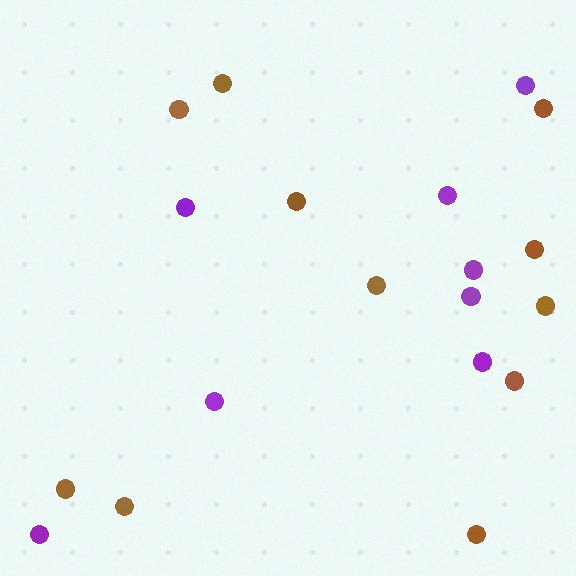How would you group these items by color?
There are 2 groups: one group of brown circles (11) and one group of purple circles (8).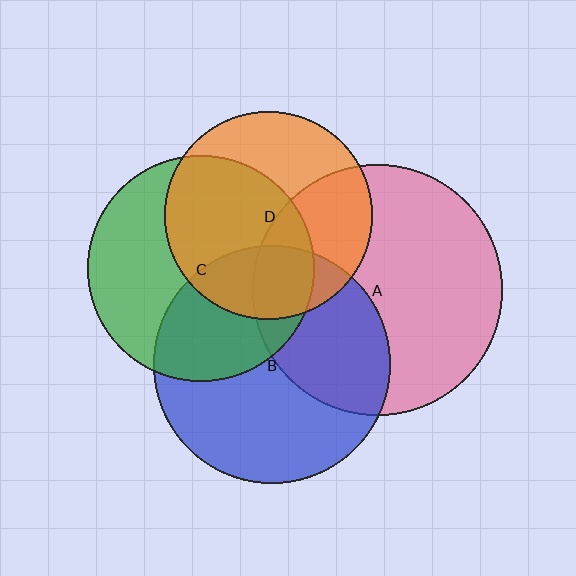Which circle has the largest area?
Circle A (pink).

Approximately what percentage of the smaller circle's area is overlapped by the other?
Approximately 15%.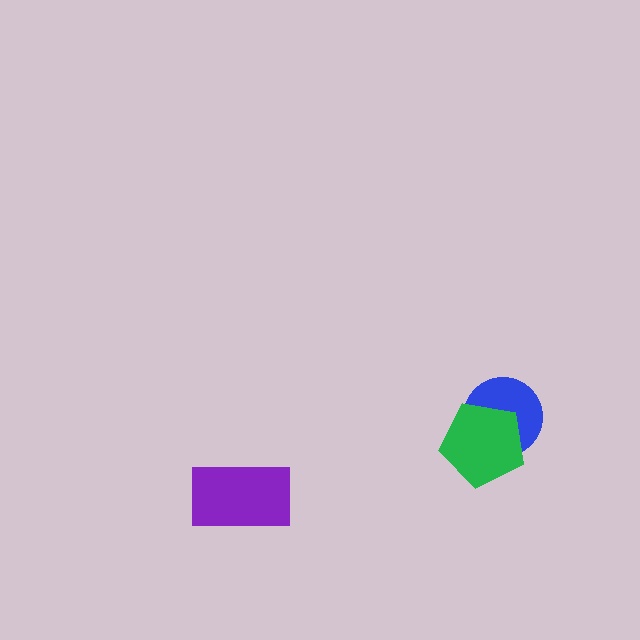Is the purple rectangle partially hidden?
No, no other shape covers it.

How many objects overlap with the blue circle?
1 object overlaps with the blue circle.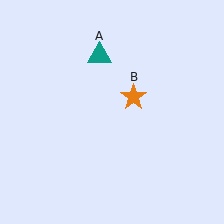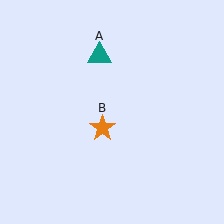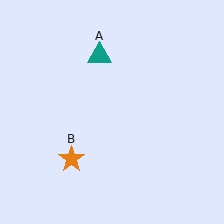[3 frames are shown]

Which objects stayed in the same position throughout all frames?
Teal triangle (object A) remained stationary.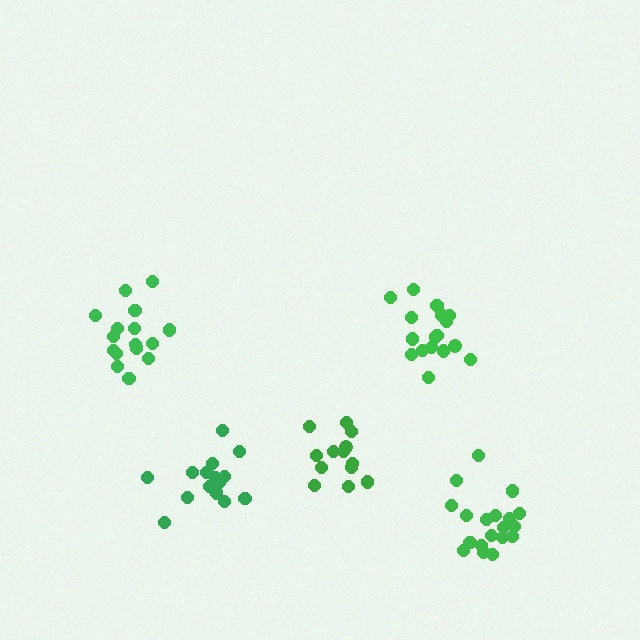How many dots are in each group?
Group 1: 16 dots, Group 2: 19 dots, Group 3: 13 dots, Group 4: 17 dots, Group 5: 16 dots (81 total).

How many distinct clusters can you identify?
There are 5 distinct clusters.